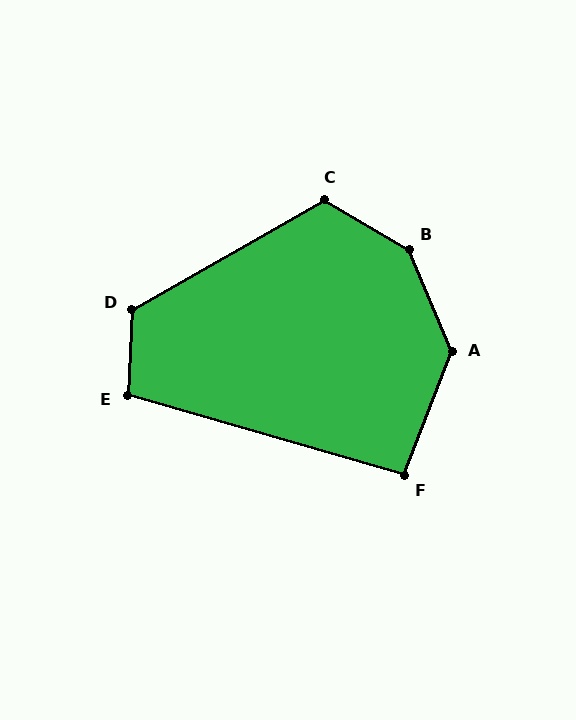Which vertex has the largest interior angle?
B, at approximately 143 degrees.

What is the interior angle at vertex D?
Approximately 122 degrees (obtuse).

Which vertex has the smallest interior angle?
F, at approximately 95 degrees.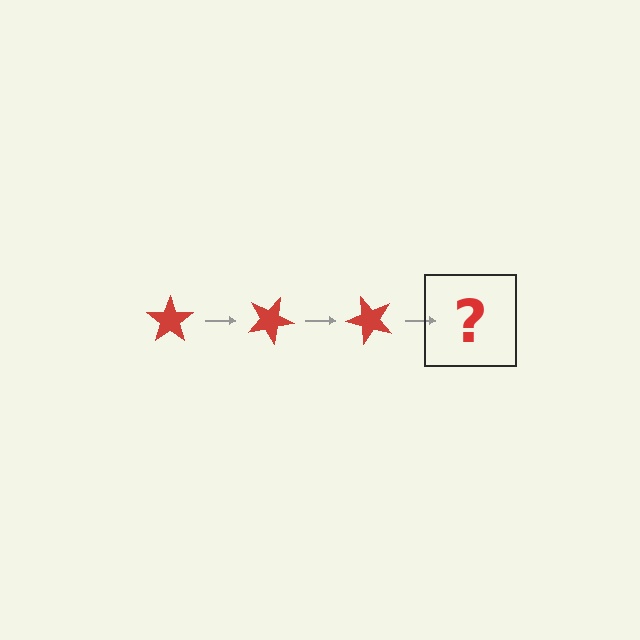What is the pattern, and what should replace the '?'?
The pattern is that the star rotates 25 degrees each step. The '?' should be a red star rotated 75 degrees.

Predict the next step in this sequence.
The next step is a red star rotated 75 degrees.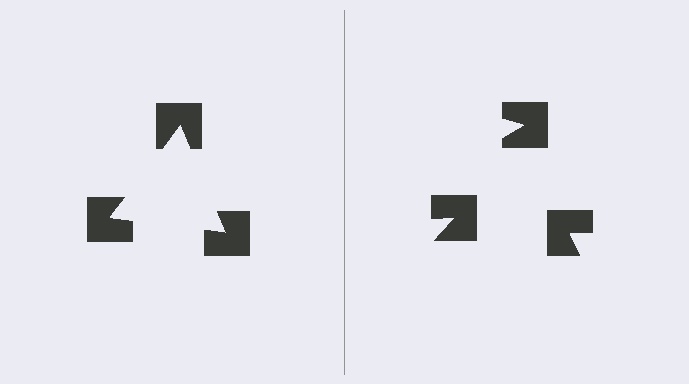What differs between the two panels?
The notched squares are positioned identically on both sides; only the wedge orientations differ. On the left they align to a triangle; on the right they are misaligned.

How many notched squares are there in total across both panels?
6 — 3 on each side.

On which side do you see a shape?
An illusory triangle appears on the left side. On the right side the wedge cuts are rotated, so no coherent shape forms.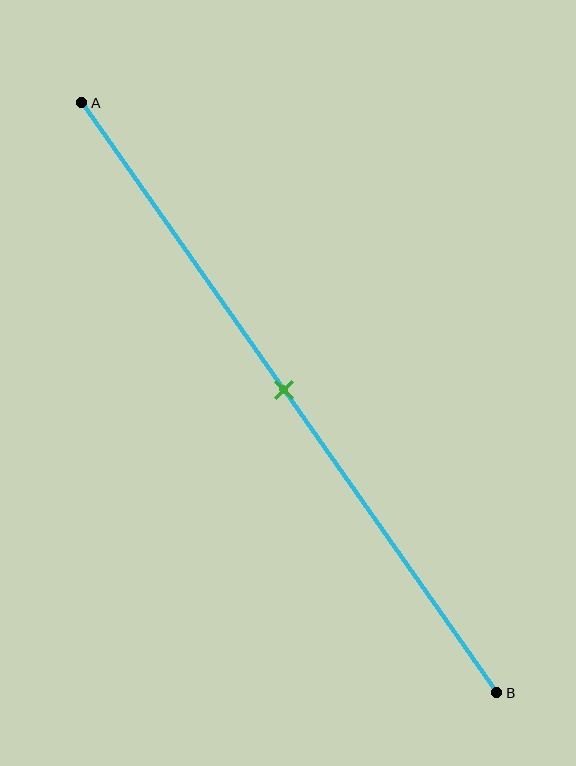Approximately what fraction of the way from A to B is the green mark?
The green mark is approximately 50% of the way from A to B.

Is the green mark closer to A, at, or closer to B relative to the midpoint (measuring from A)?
The green mark is approximately at the midpoint of segment AB.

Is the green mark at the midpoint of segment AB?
Yes, the mark is approximately at the midpoint.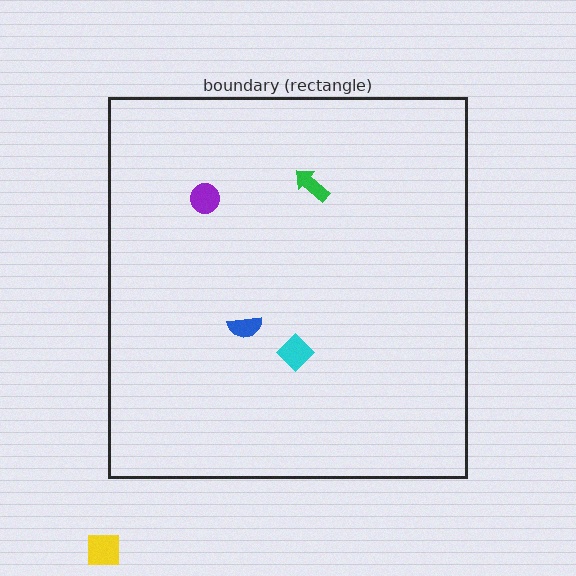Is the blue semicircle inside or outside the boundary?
Inside.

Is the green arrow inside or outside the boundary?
Inside.